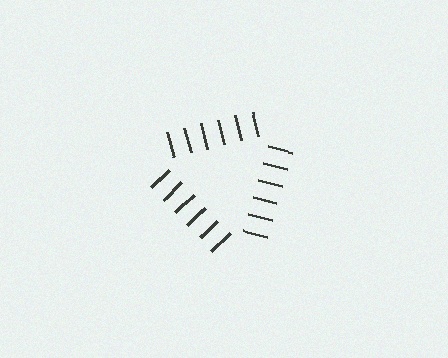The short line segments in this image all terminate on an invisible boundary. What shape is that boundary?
An illusory triangle — the line segments terminate on its edges but no continuous stroke is drawn.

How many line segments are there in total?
18 — 6 along each of the 3 edges.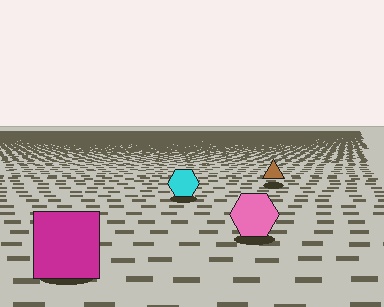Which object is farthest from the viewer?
The brown triangle is farthest from the viewer. It appears smaller and the ground texture around it is denser.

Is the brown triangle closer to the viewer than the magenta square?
No. The magenta square is closer — you can tell from the texture gradient: the ground texture is coarser near it.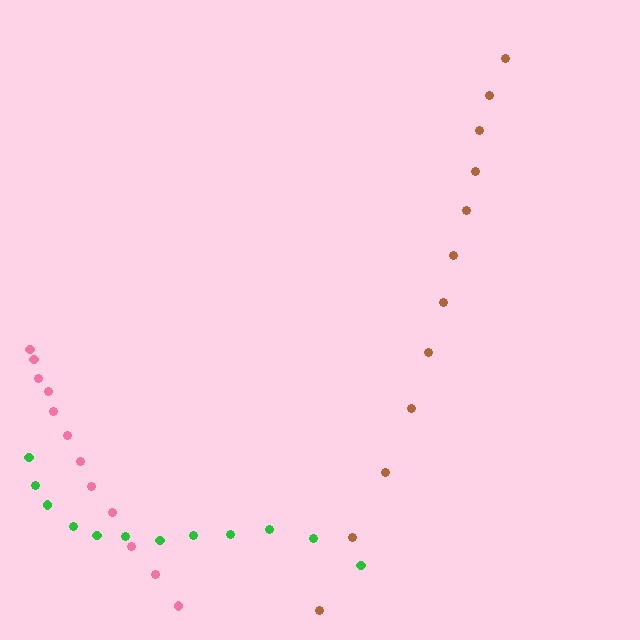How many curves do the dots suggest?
There are 3 distinct paths.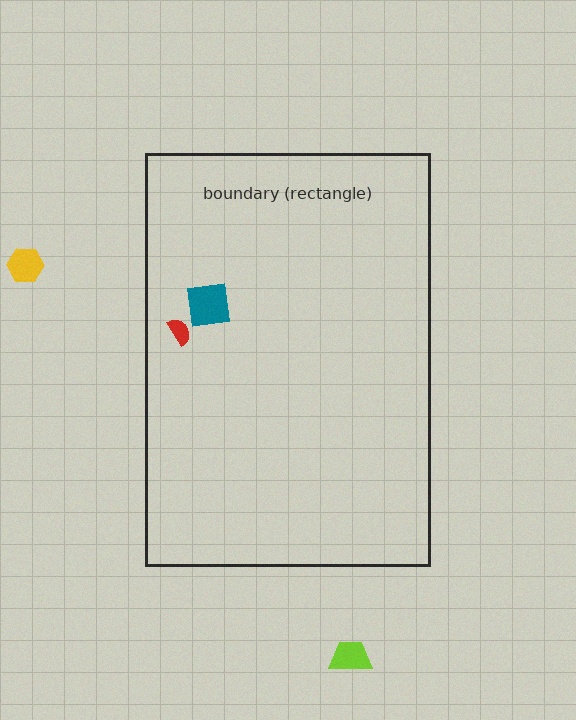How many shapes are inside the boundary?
2 inside, 2 outside.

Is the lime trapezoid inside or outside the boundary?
Outside.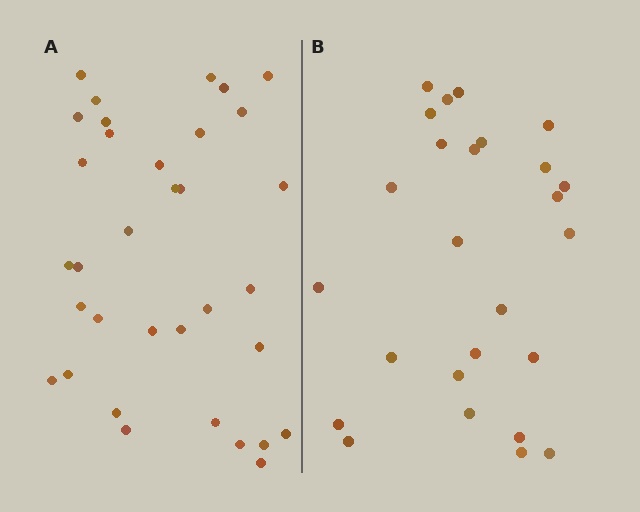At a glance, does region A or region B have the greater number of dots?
Region A (the left region) has more dots.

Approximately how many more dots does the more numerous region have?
Region A has roughly 8 or so more dots than region B.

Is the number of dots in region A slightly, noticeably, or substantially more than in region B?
Region A has noticeably more, but not dramatically so. The ratio is roughly 1.3 to 1.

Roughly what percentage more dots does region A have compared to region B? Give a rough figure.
About 30% more.